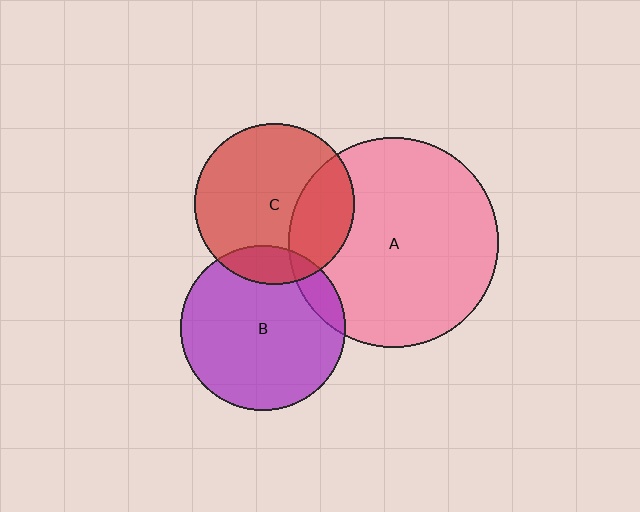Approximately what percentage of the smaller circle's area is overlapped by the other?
Approximately 15%.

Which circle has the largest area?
Circle A (pink).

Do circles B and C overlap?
Yes.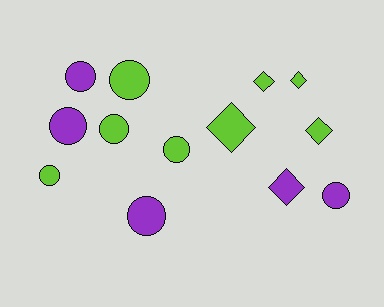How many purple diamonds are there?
There is 1 purple diamond.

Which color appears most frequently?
Lime, with 8 objects.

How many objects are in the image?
There are 13 objects.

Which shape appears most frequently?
Circle, with 8 objects.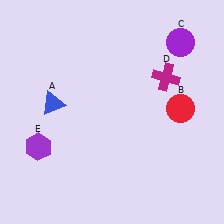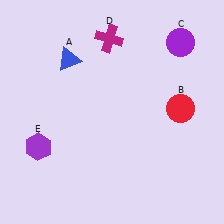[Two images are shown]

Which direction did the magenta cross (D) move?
The magenta cross (D) moved left.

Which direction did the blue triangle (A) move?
The blue triangle (A) moved up.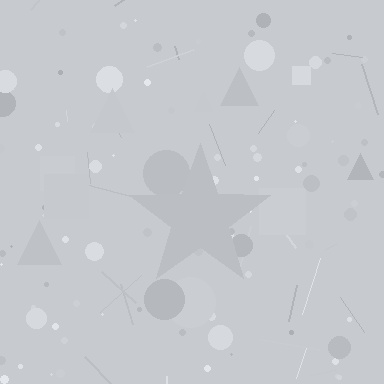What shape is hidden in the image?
A star is hidden in the image.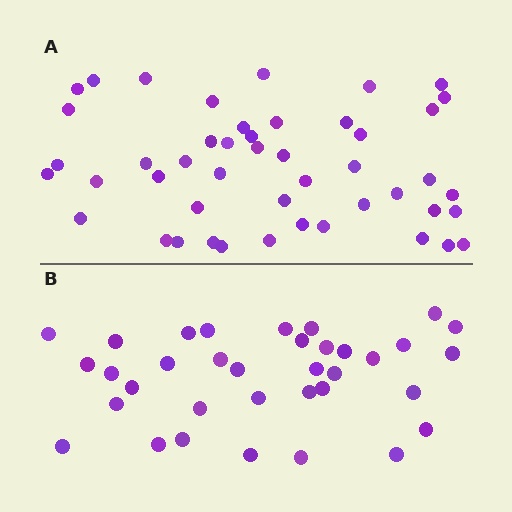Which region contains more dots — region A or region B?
Region A (the top region) has more dots.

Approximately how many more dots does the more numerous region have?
Region A has roughly 12 or so more dots than region B.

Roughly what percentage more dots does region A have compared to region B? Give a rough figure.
About 35% more.